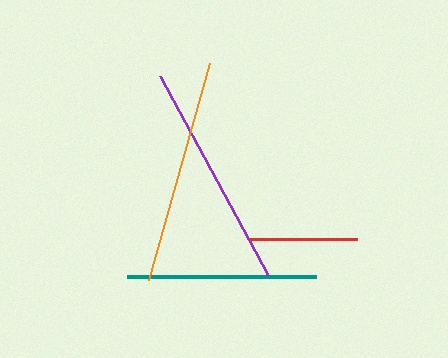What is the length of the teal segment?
The teal segment is approximately 189 pixels long.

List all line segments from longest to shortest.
From longest to shortest: purple, orange, teal, red.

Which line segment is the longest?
The purple line is the longest at approximately 226 pixels.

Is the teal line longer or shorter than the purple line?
The purple line is longer than the teal line.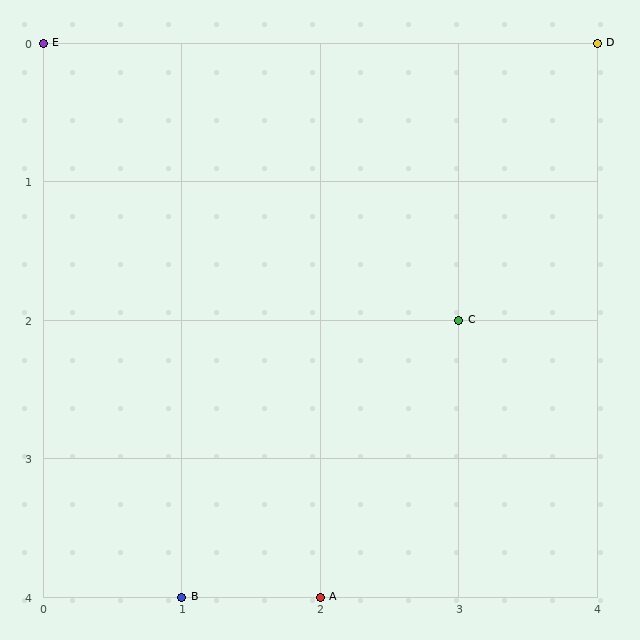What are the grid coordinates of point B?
Point B is at grid coordinates (1, 4).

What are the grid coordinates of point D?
Point D is at grid coordinates (4, 0).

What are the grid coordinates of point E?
Point E is at grid coordinates (0, 0).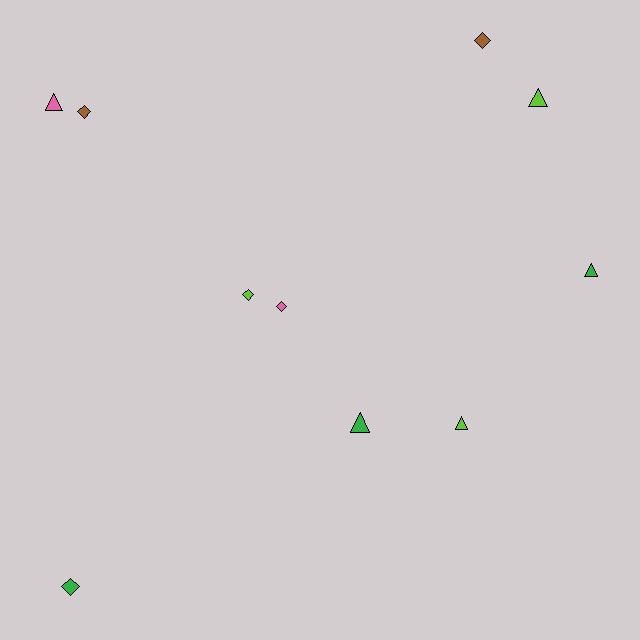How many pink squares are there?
There are no pink squares.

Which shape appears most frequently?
Triangle, with 5 objects.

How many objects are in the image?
There are 10 objects.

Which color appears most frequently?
Lime, with 3 objects.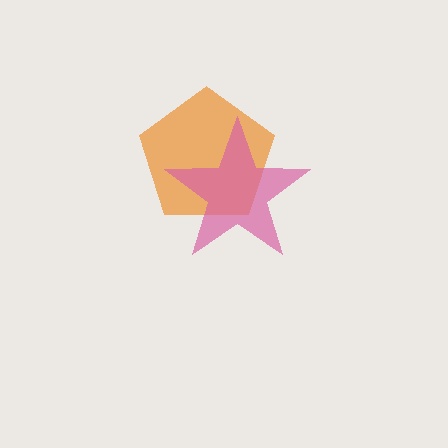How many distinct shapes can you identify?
There are 2 distinct shapes: an orange pentagon, a pink star.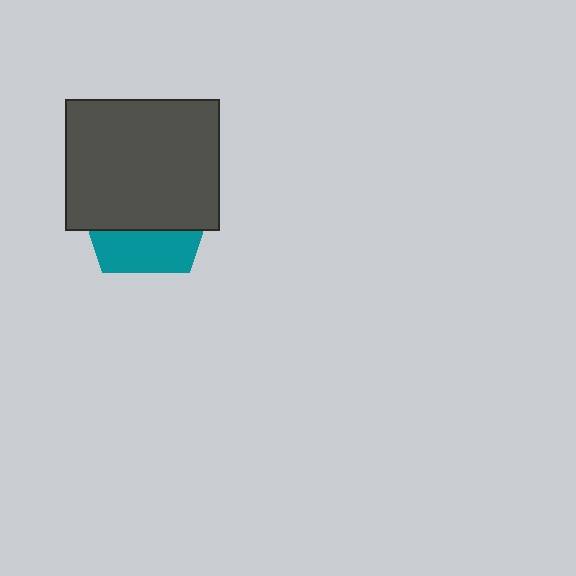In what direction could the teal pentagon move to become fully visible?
The teal pentagon could move down. That would shift it out from behind the dark gray rectangle entirely.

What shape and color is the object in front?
The object in front is a dark gray rectangle.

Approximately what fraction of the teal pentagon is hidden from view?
Roughly 68% of the teal pentagon is hidden behind the dark gray rectangle.